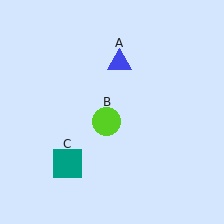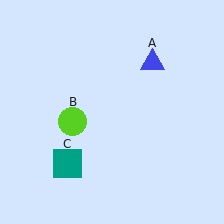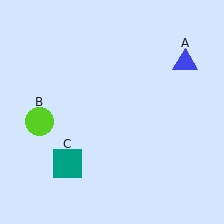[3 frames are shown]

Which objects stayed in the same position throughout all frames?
Teal square (object C) remained stationary.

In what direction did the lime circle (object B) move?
The lime circle (object B) moved left.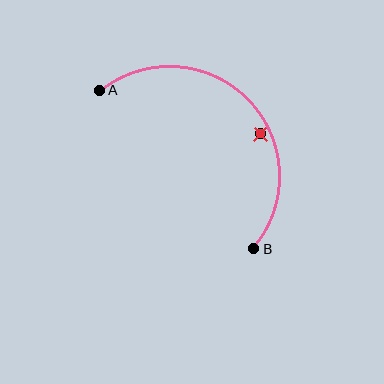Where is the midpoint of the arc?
The arc midpoint is the point on the curve farthest from the straight line joining A and B. It sits above and to the right of that line.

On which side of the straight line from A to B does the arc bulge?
The arc bulges above and to the right of the straight line connecting A and B.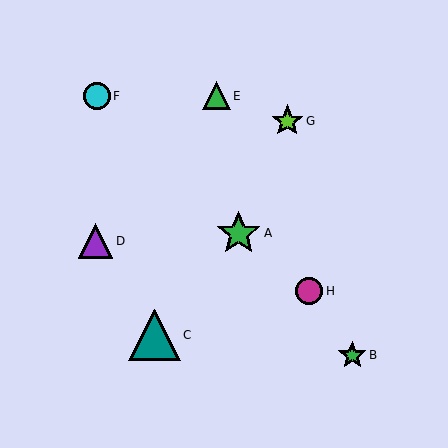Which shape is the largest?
The teal triangle (labeled C) is the largest.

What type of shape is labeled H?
Shape H is a magenta circle.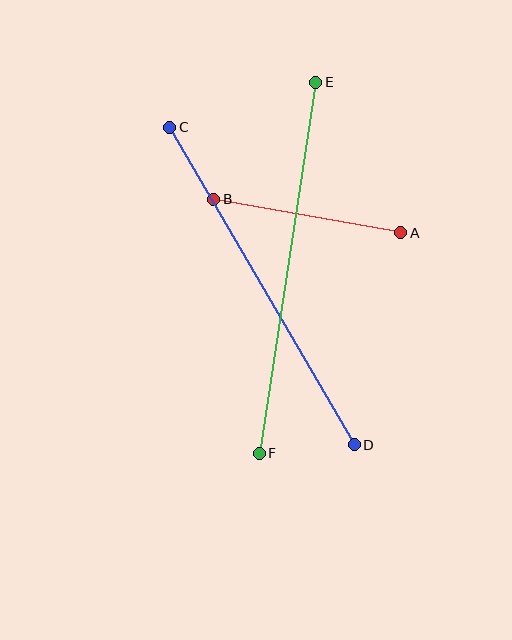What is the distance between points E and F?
The distance is approximately 375 pixels.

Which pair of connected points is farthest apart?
Points E and F are farthest apart.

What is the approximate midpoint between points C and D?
The midpoint is at approximately (262, 286) pixels.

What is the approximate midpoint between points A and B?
The midpoint is at approximately (307, 216) pixels.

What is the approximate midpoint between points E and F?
The midpoint is at approximately (287, 268) pixels.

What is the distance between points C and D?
The distance is approximately 367 pixels.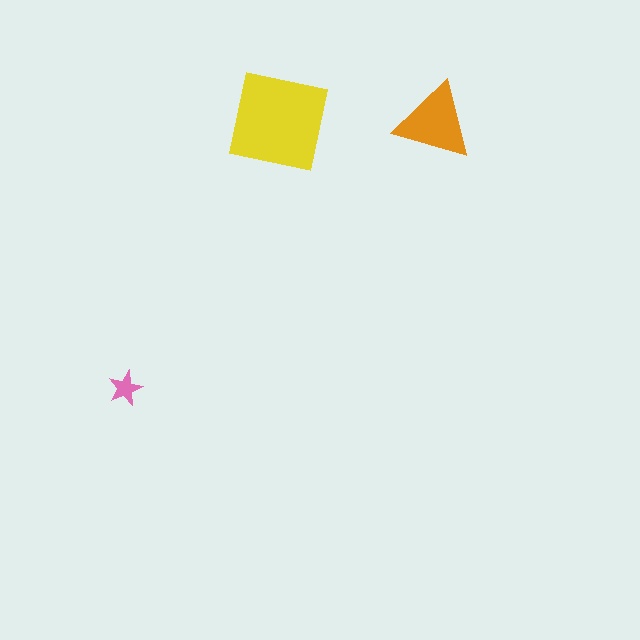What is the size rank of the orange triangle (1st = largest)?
2nd.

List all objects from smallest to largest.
The pink star, the orange triangle, the yellow square.